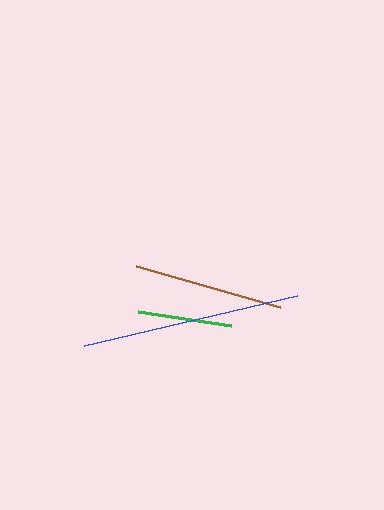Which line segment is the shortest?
The green line is the shortest at approximately 94 pixels.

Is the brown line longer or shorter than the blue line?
The blue line is longer than the brown line.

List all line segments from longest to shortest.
From longest to shortest: blue, brown, green.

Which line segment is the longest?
The blue line is the longest at approximately 218 pixels.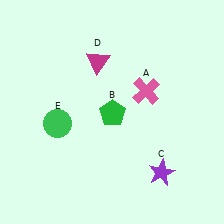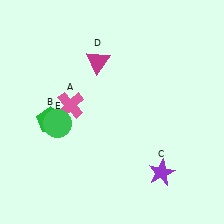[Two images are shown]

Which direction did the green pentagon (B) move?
The green pentagon (B) moved left.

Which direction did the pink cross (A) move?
The pink cross (A) moved left.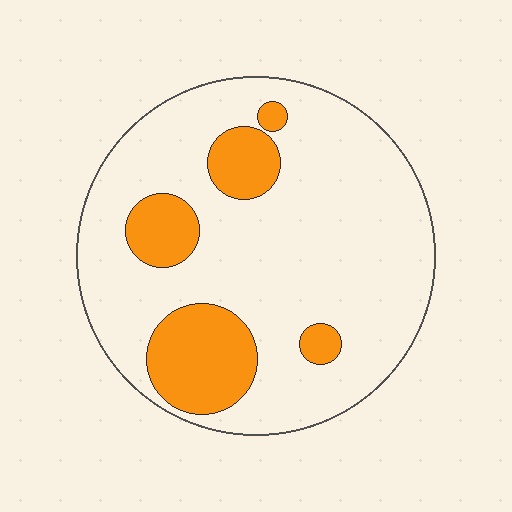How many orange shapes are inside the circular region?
5.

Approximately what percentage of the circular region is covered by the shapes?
Approximately 20%.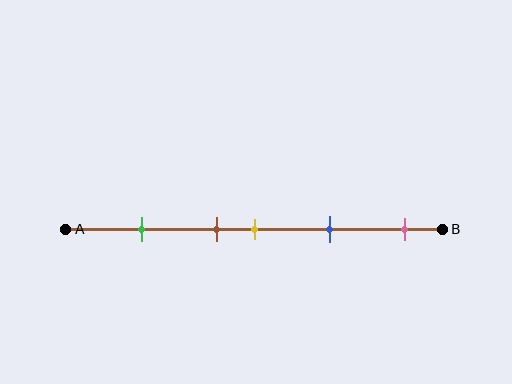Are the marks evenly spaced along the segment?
No, the marks are not evenly spaced.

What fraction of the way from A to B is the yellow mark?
The yellow mark is approximately 50% (0.5) of the way from A to B.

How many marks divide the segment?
There are 5 marks dividing the segment.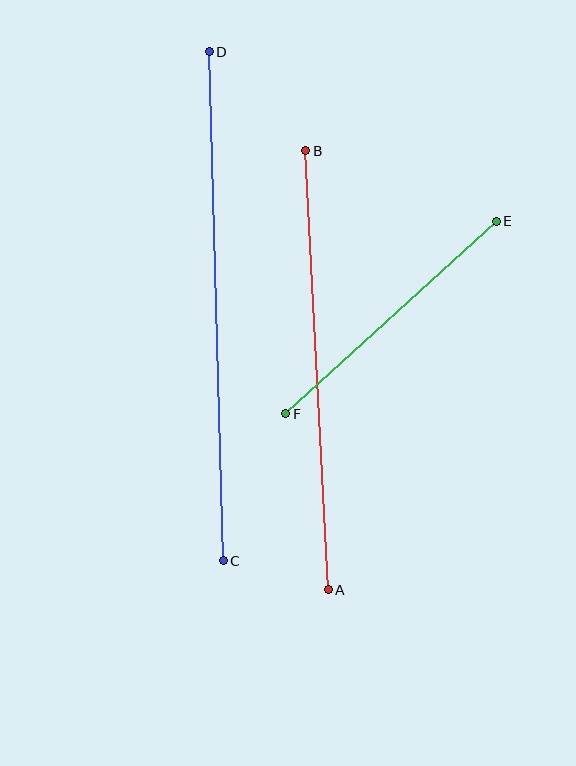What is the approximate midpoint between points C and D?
The midpoint is at approximately (216, 306) pixels.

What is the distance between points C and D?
The distance is approximately 509 pixels.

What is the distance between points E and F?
The distance is approximately 285 pixels.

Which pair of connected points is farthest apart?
Points C and D are farthest apart.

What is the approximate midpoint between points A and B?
The midpoint is at approximately (317, 370) pixels.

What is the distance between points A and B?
The distance is approximately 440 pixels.